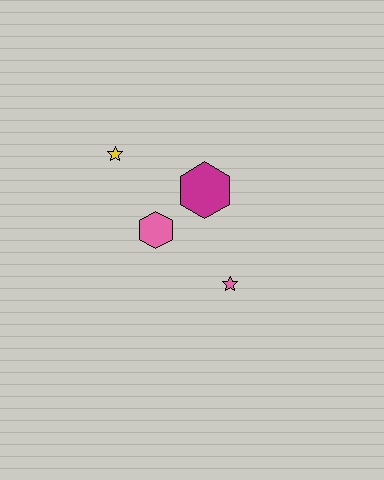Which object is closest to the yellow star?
The pink hexagon is closest to the yellow star.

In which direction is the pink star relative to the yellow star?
The pink star is below the yellow star.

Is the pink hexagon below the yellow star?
Yes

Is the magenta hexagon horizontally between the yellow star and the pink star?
Yes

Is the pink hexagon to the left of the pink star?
Yes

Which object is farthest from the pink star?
The yellow star is farthest from the pink star.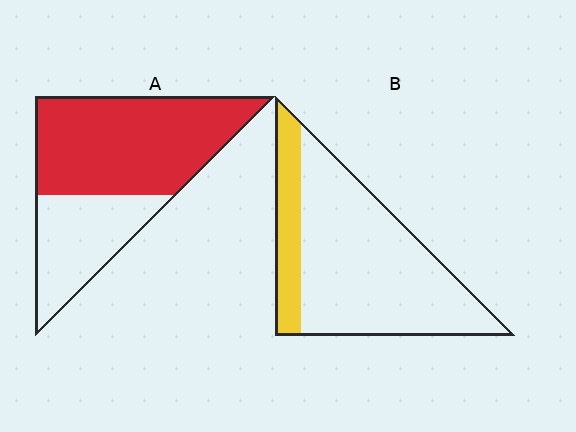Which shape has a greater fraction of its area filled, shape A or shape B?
Shape A.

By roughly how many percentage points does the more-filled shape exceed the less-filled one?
By roughly 45 percentage points (A over B).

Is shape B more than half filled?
No.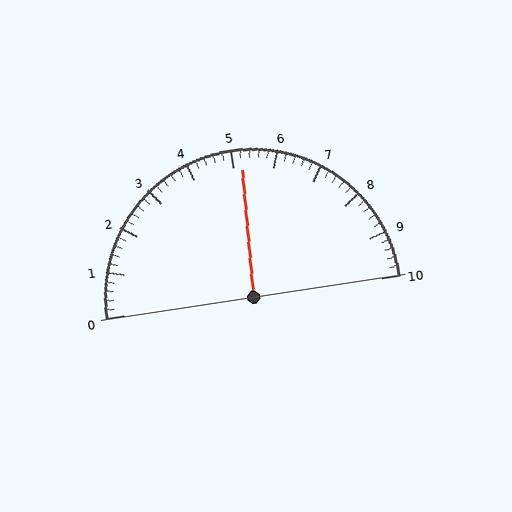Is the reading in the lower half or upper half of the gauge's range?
The reading is in the upper half of the range (0 to 10).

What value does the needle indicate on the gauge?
The needle indicates approximately 5.2.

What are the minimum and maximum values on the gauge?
The gauge ranges from 0 to 10.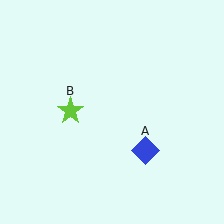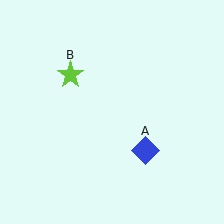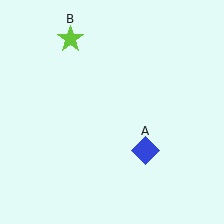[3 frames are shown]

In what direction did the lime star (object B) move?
The lime star (object B) moved up.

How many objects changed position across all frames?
1 object changed position: lime star (object B).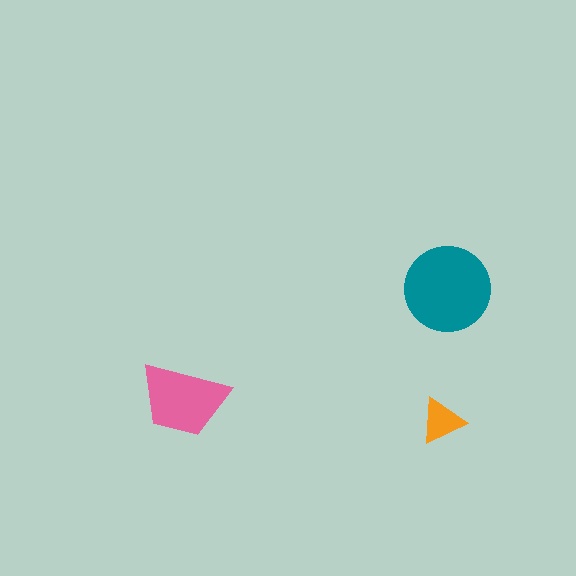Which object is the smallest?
The orange triangle.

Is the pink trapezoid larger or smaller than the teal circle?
Smaller.